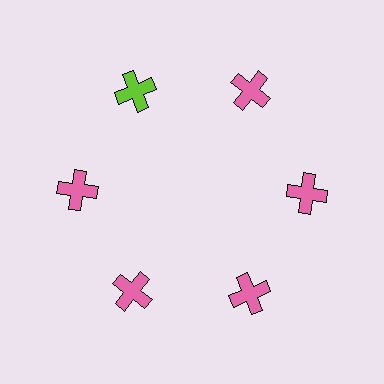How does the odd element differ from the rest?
It has a different color: lime instead of pink.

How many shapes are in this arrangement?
There are 6 shapes arranged in a ring pattern.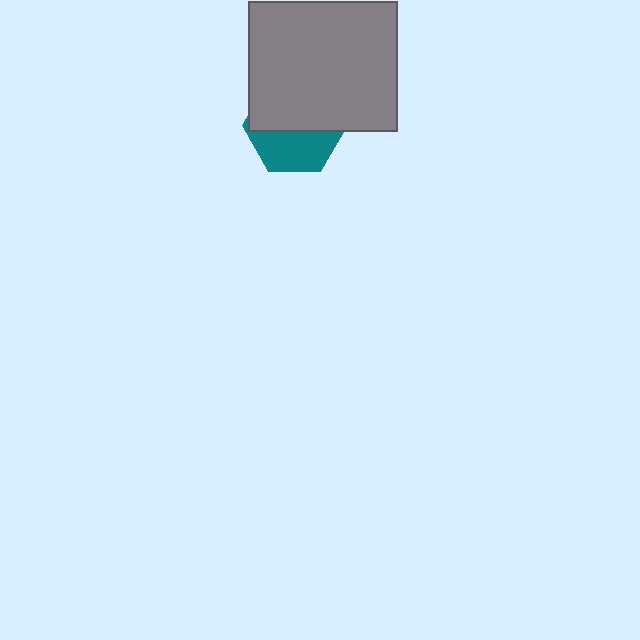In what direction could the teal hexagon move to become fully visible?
The teal hexagon could move down. That would shift it out from behind the gray rectangle entirely.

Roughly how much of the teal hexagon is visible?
A small part of it is visible (roughly 42%).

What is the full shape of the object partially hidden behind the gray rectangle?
The partially hidden object is a teal hexagon.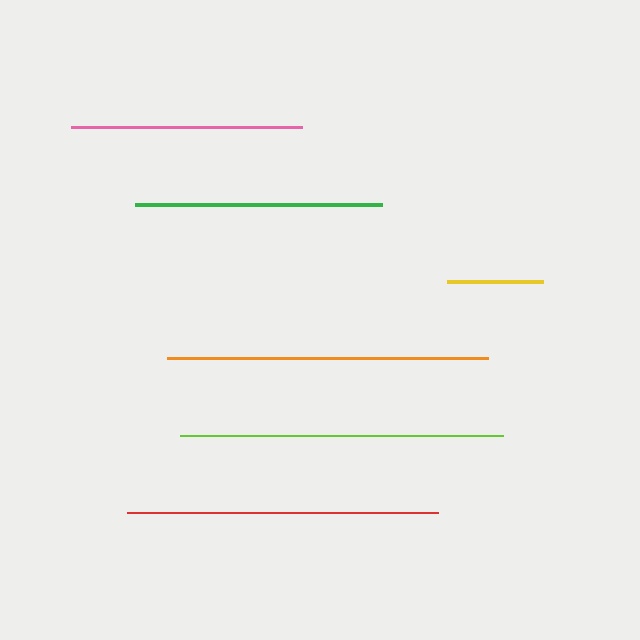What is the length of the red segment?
The red segment is approximately 311 pixels long.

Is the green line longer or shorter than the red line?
The red line is longer than the green line.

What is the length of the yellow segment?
The yellow segment is approximately 96 pixels long.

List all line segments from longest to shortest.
From longest to shortest: lime, orange, red, green, pink, yellow.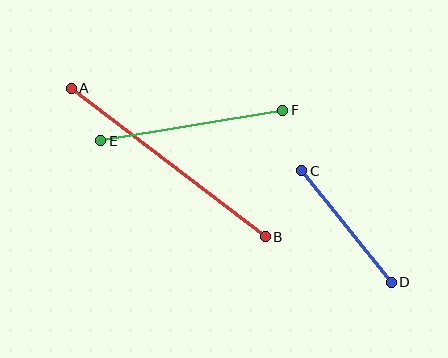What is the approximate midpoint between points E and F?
The midpoint is at approximately (192, 126) pixels.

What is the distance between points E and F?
The distance is approximately 185 pixels.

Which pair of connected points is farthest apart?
Points A and B are farthest apart.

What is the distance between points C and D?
The distance is approximately 143 pixels.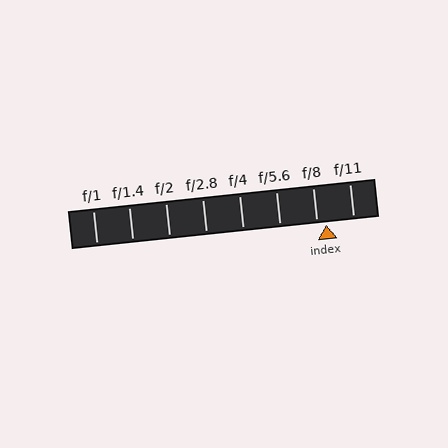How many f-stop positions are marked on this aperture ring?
There are 8 f-stop positions marked.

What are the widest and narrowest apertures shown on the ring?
The widest aperture shown is f/1 and the narrowest is f/11.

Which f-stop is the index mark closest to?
The index mark is closest to f/8.